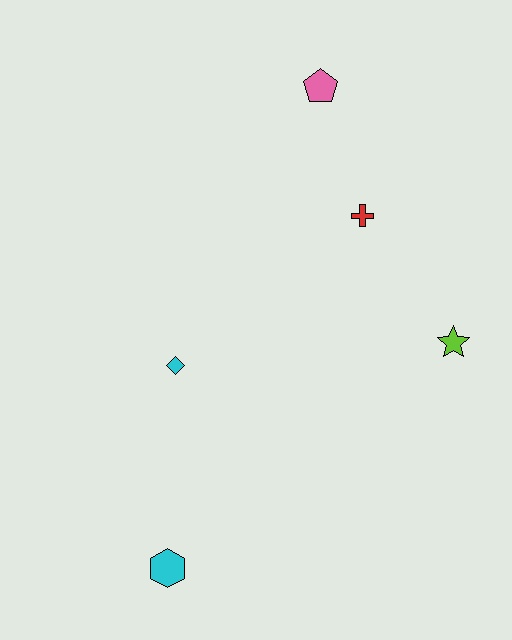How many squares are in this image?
There are no squares.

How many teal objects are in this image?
There are no teal objects.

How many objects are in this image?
There are 5 objects.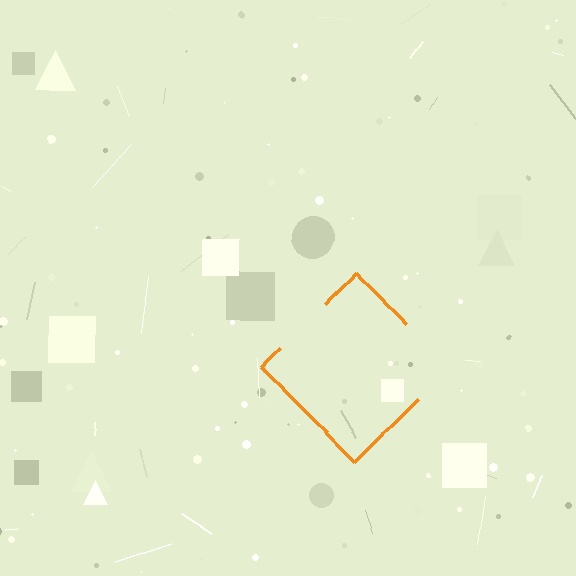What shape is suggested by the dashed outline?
The dashed outline suggests a diamond.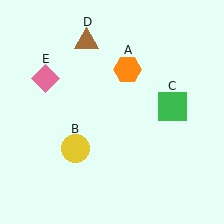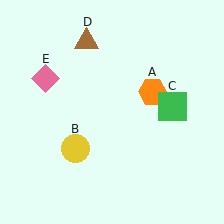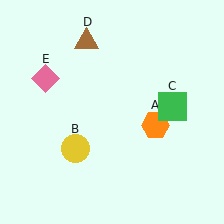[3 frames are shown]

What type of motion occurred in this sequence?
The orange hexagon (object A) rotated clockwise around the center of the scene.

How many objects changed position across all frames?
1 object changed position: orange hexagon (object A).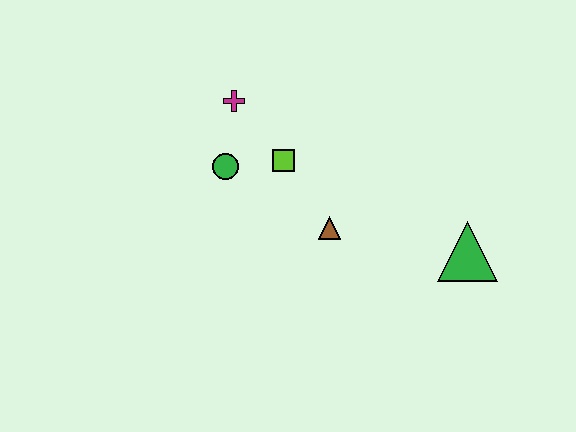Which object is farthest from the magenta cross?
The green triangle is farthest from the magenta cross.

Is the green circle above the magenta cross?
No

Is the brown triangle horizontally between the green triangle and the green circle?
Yes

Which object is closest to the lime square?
The green circle is closest to the lime square.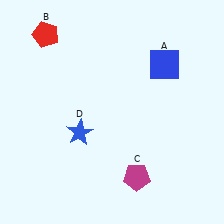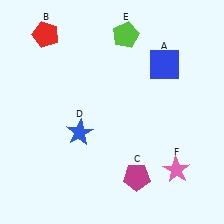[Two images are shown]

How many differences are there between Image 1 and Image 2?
There are 2 differences between the two images.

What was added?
A lime pentagon (E), a pink star (F) were added in Image 2.